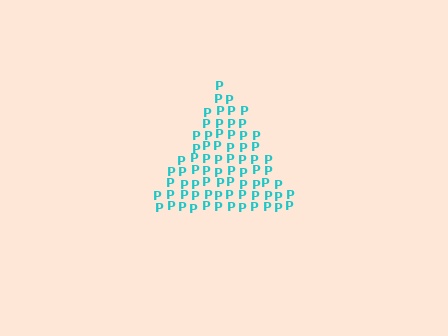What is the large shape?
The large shape is a triangle.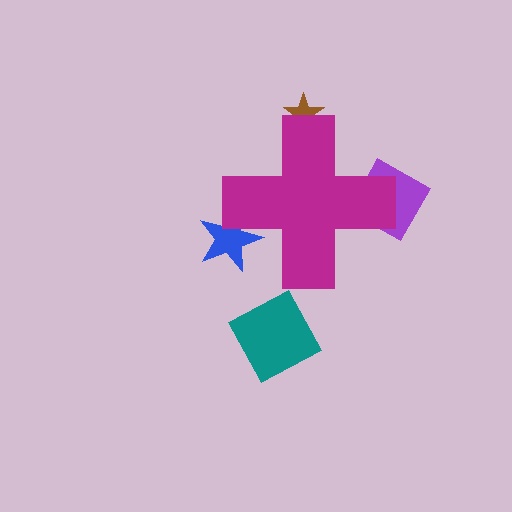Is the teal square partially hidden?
No, the teal square is fully visible.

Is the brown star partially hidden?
Yes, the brown star is partially hidden behind the magenta cross.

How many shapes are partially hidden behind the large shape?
3 shapes are partially hidden.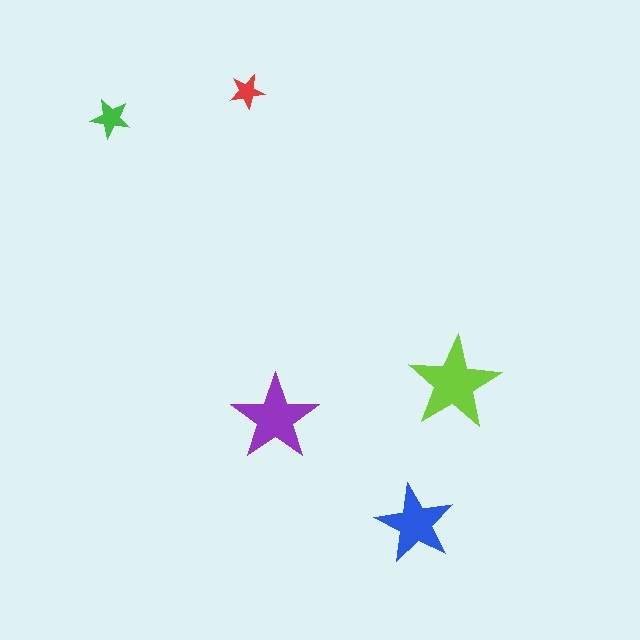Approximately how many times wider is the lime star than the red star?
About 2.5 times wider.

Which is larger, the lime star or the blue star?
The lime one.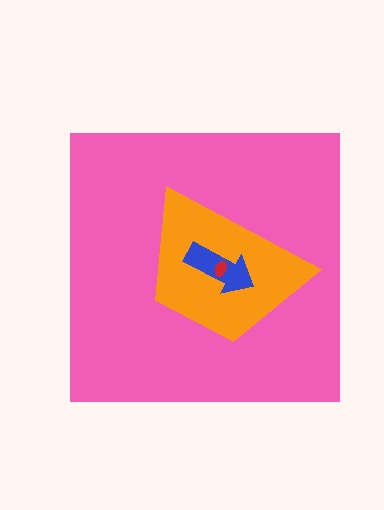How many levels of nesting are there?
4.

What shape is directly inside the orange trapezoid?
The blue arrow.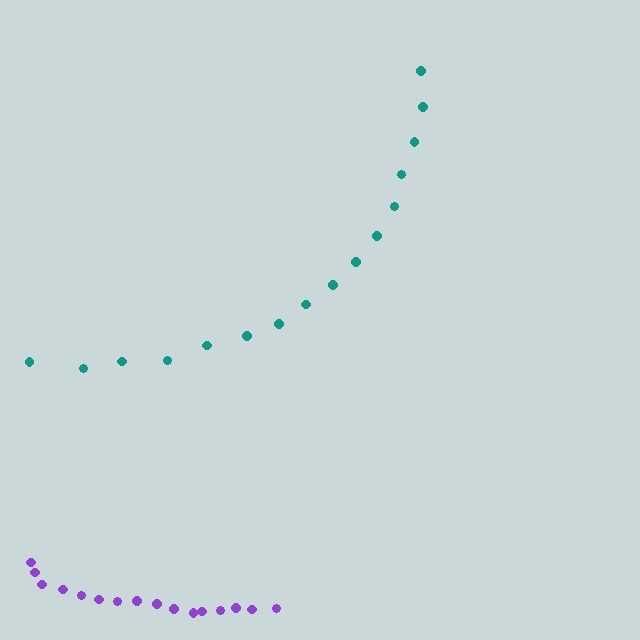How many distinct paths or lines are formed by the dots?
There are 2 distinct paths.